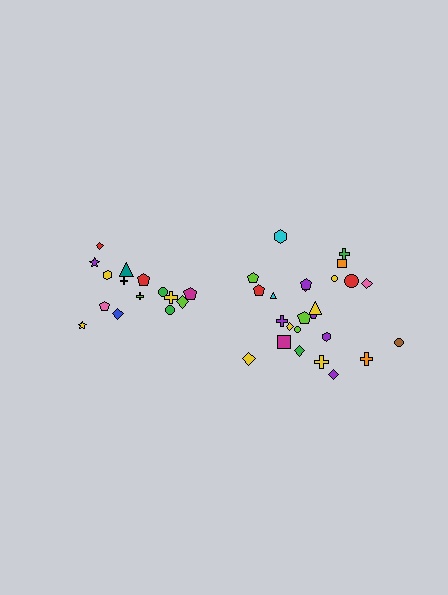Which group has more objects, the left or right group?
The right group.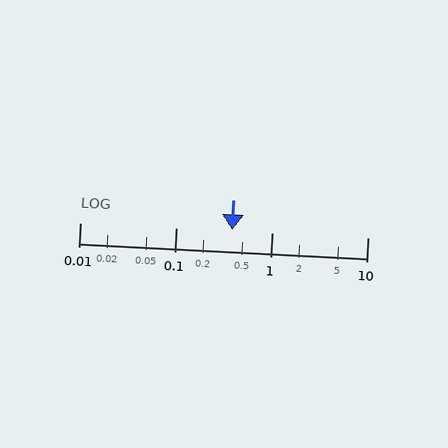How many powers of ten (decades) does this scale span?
The scale spans 3 decades, from 0.01 to 10.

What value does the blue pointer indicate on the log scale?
The pointer indicates approximately 0.39.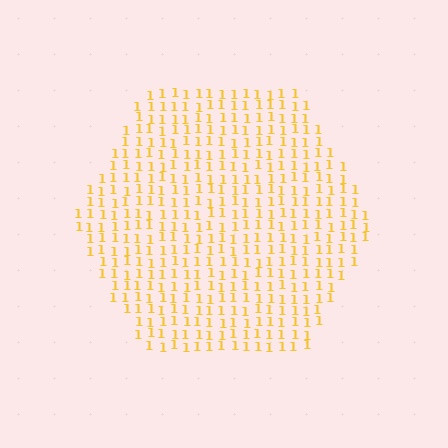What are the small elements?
The small elements are digit 1's.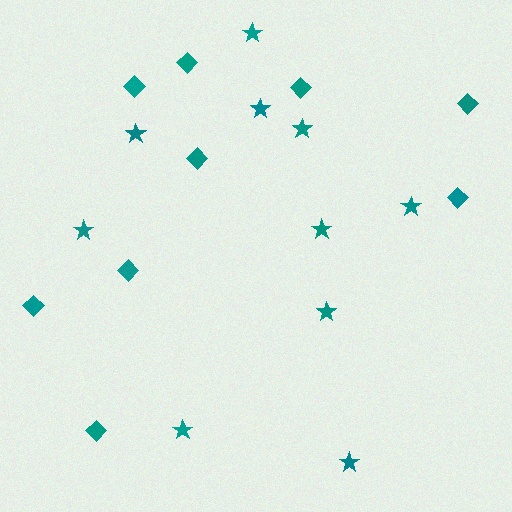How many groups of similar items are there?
There are 2 groups: one group of diamonds (9) and one group of stars (10).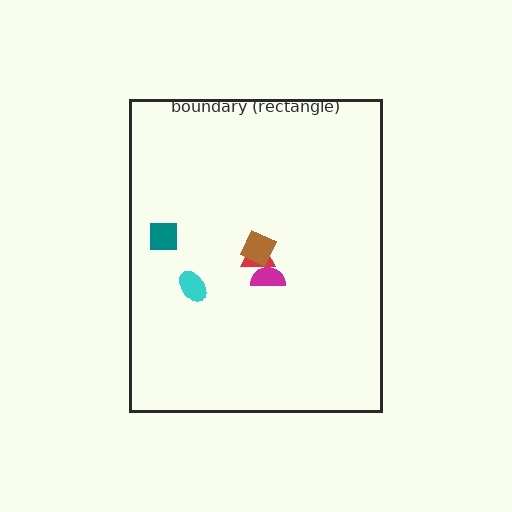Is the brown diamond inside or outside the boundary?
Inside.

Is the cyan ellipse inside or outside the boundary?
Inside.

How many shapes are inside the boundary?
5 inside, 0 outside.